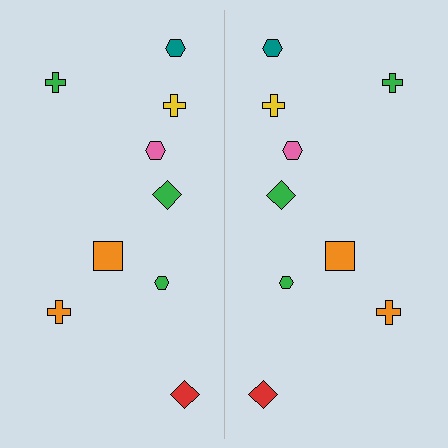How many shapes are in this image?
There are 18 shapes in this image.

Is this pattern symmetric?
Yes, this pattern has bilateral (reflection) symmetry.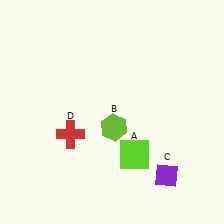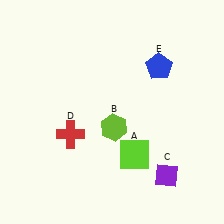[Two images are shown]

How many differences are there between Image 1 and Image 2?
There is 1 difference between the two images.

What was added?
A blue pentagon (E) was added in Image 2.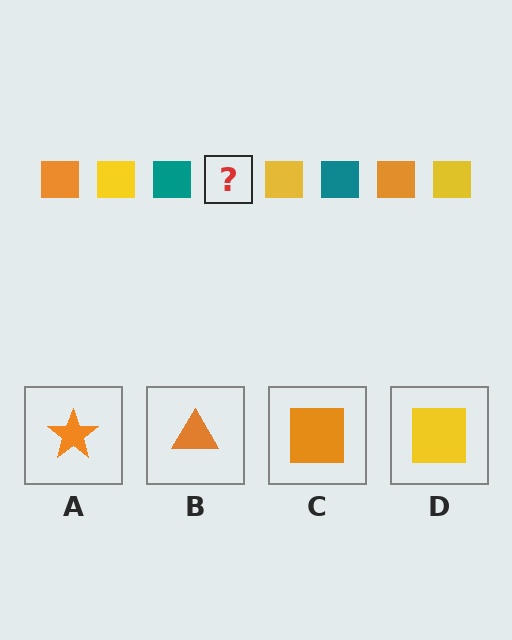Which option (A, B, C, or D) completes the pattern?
C.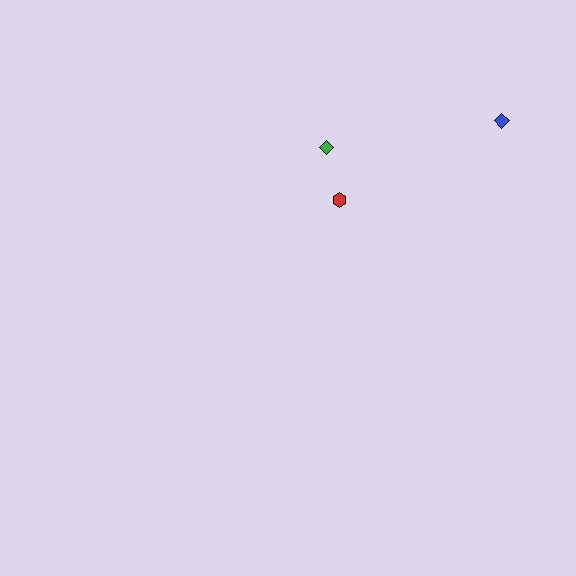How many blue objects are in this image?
There is 1 blue object.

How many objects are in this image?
There are 3 objects.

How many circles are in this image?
There are no circles.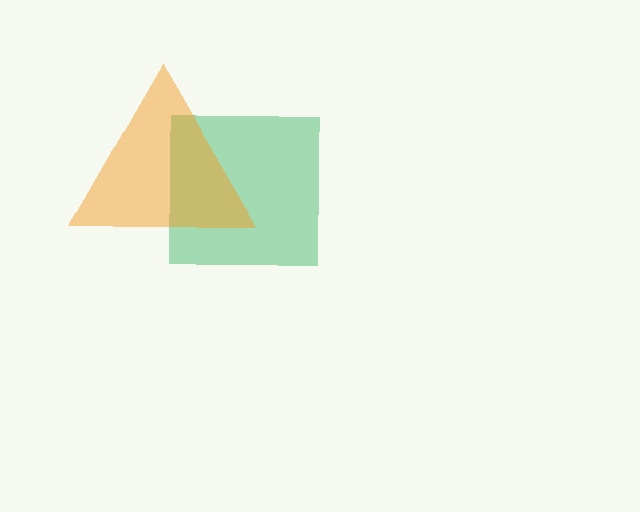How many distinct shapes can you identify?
There are 2 distinct shapes: a green square, an orange triangle.